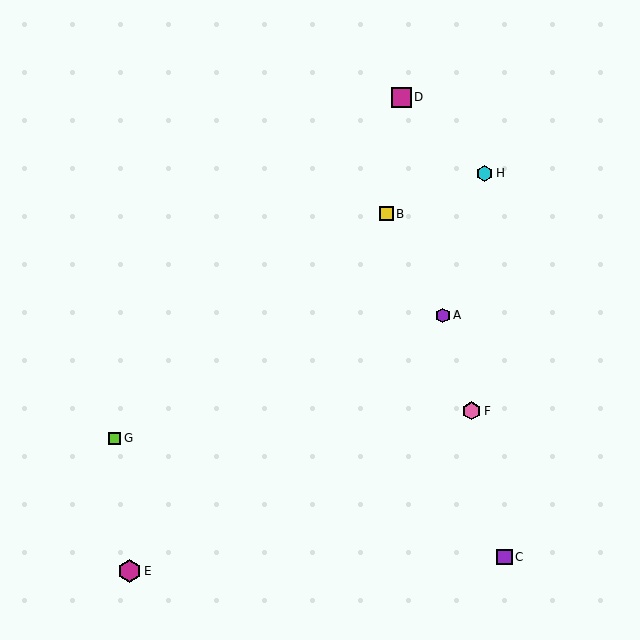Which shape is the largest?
The magenta hexagon (labeled E) is the largest.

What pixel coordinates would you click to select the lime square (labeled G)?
Click at (115, 438) to select the lime square G.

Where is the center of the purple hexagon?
The center of the purple hexagon is at (443, 315).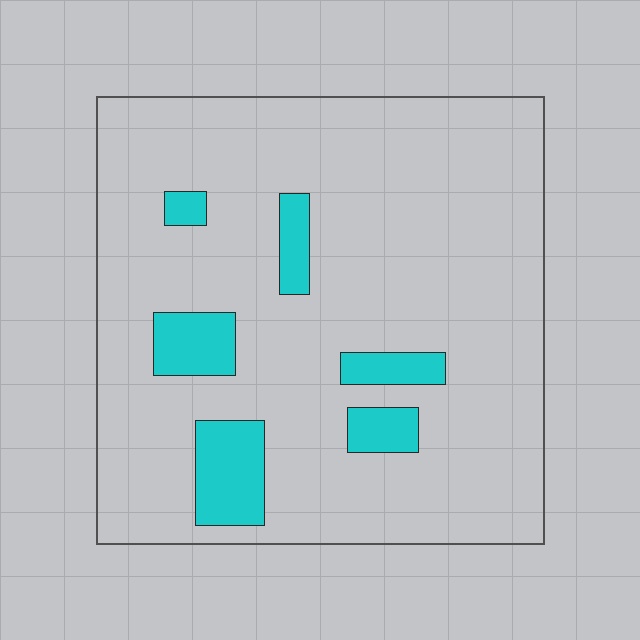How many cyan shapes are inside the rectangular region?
6.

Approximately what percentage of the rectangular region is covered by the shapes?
Approximately 10%.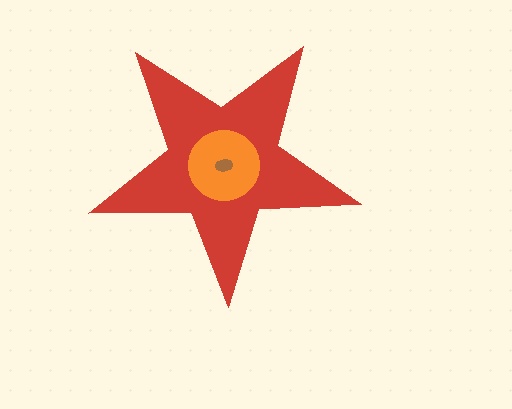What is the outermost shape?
The red star.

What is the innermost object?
The brown ellipse.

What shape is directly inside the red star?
The orange circle.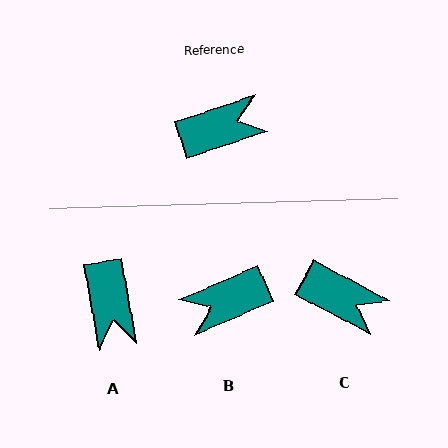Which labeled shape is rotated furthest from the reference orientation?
B, about 175 degrees away.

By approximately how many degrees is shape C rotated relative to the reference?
Approximately 47 degrees clockwise.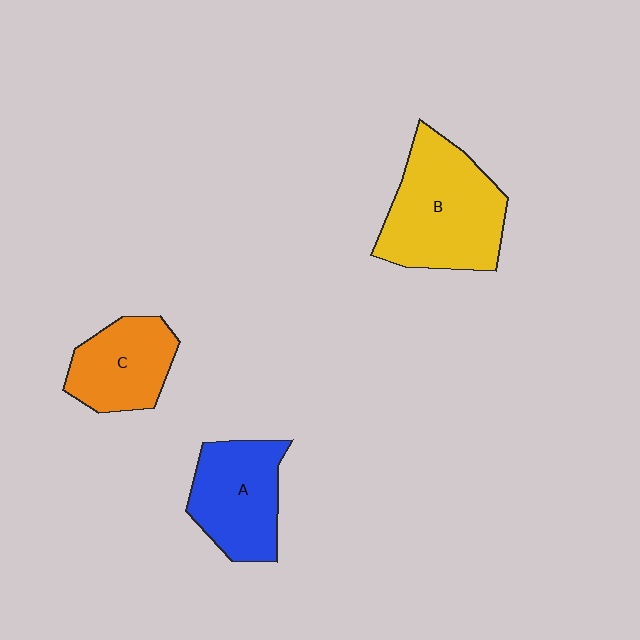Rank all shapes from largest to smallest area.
From largest to smallest: B (yellow), A (blue), C (orange).